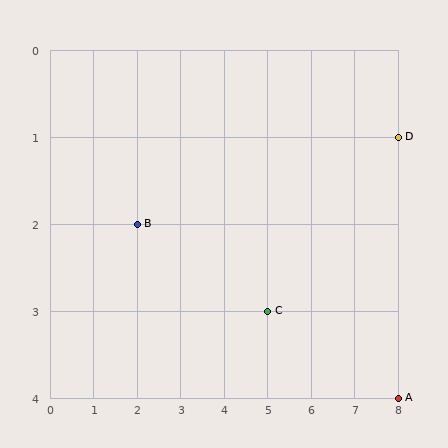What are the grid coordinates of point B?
Point B is at grid coordinates (2, 2).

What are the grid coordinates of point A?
Point A is at grid coordinates (8, 4).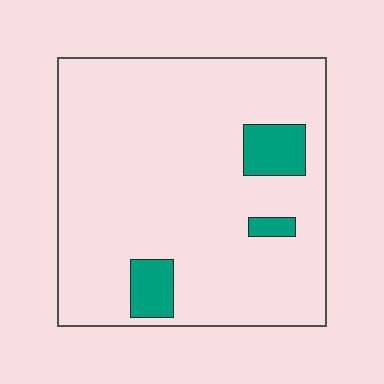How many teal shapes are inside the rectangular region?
3.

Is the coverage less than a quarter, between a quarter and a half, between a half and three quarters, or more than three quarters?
Less than a quarter.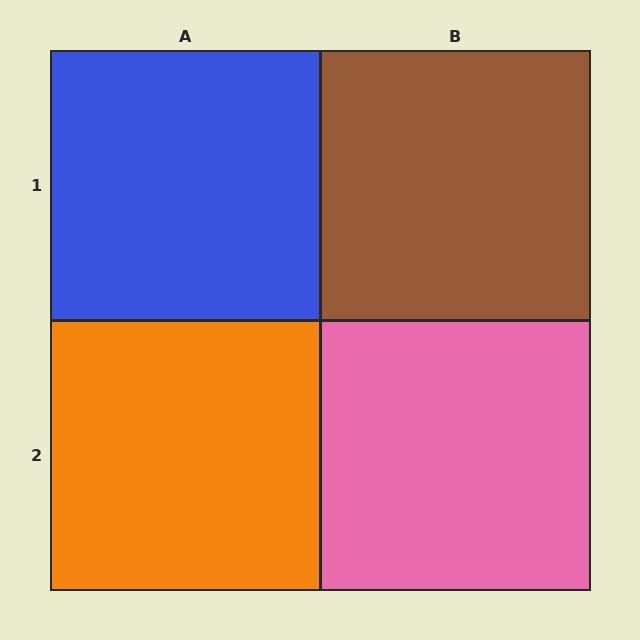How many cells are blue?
1 cell is blue.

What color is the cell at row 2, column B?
Pink.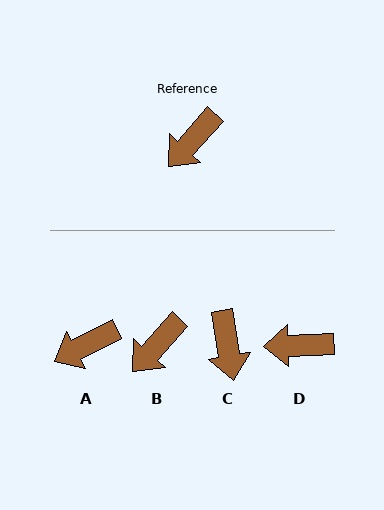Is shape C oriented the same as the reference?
No, it is off by about 51 degrees.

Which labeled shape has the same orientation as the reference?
B.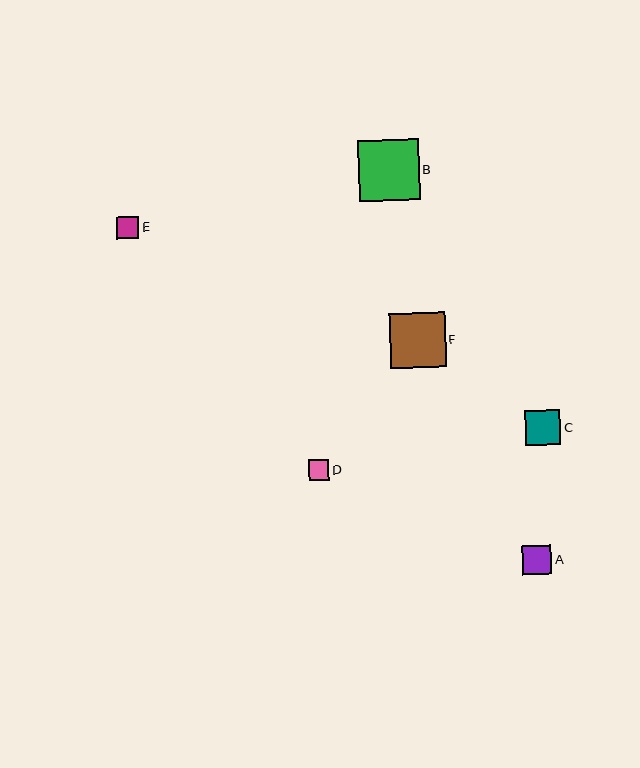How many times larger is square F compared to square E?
Square F is approximately 2.5 times the size of square E.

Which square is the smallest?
Square D is the smallest with a size of approximately 21 pixels.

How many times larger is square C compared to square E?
Square C is approximately 1.6 times the size of square E.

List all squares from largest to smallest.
From largest to smallest: B, F, C, A, E, D.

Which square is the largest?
Square B is the largest with a size of approximately 61 pixels.